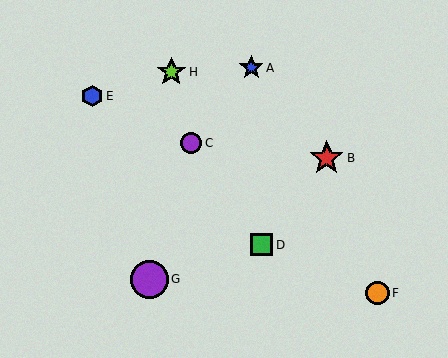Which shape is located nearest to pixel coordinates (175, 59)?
The lime star (labeled H) at (171, 72) is nearest to that location.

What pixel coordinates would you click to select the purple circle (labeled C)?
Click at (191, 143) to select the purple circle C.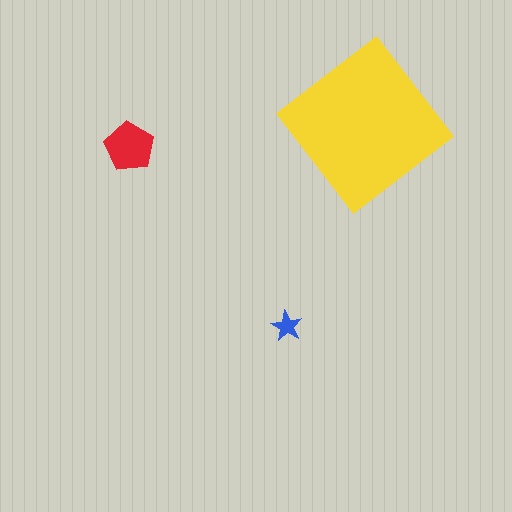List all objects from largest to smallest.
The yellow diamond, the red pentagon, the blue star.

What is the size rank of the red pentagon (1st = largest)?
2nd.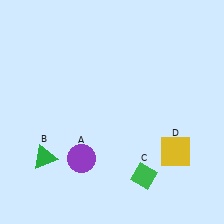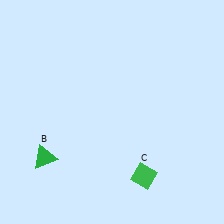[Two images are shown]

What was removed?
The yellow square (D), the purple circle (A) were removed in Image 2.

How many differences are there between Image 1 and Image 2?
There are 2 differences between the two images.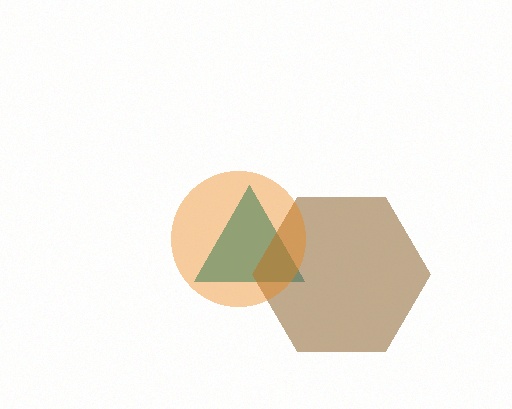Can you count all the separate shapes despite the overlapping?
Yes, there are 3 separate shapes.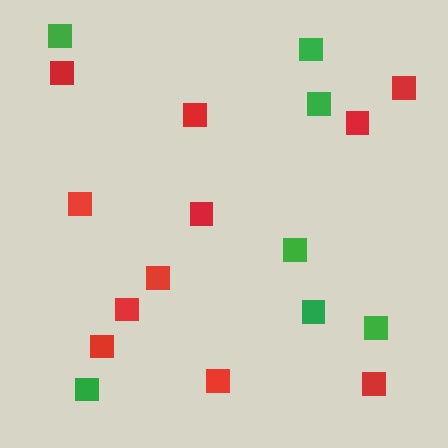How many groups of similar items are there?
There are 2 groups: one group of red squares (11) and one group of green squares (7).